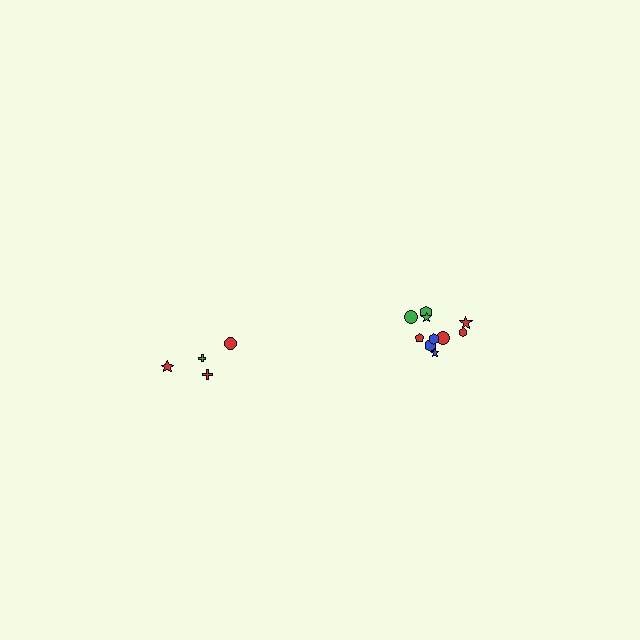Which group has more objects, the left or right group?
The right group.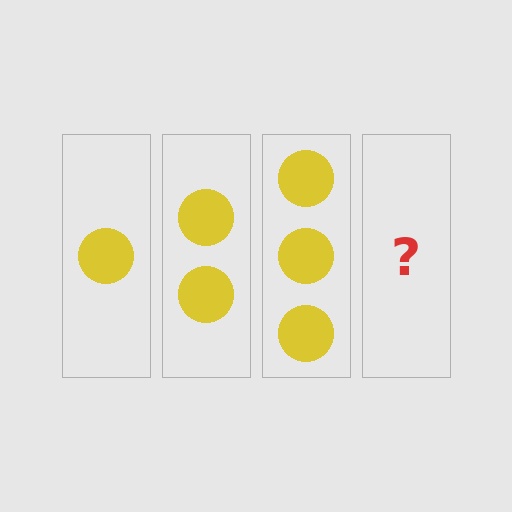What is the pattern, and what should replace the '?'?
The pattern is that each step adds one more circle. The '?' should be 4 circles.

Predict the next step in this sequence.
The next step is 4 circles.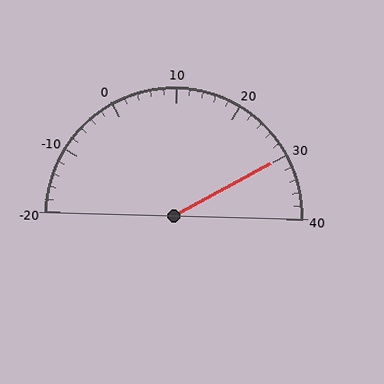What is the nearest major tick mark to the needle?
The nearest major tick mark is 30.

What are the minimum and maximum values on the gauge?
The gauge ranges from -20 to 40.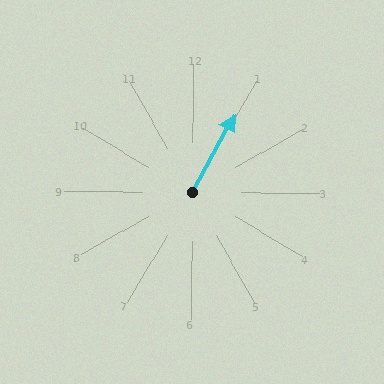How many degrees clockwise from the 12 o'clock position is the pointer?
Approximately 29 degrees.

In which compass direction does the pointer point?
Northeast.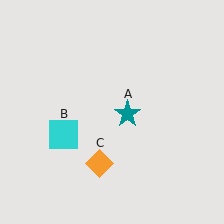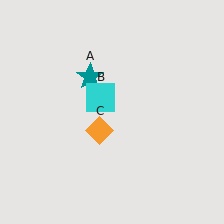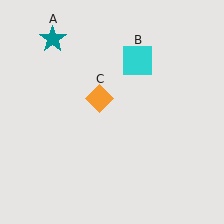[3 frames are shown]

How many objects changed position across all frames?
3 objects changed position: teal star (object A), cyan square (object B), orange diamond (object C).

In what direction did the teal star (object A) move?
The teal star (object A) moved up and to the left.